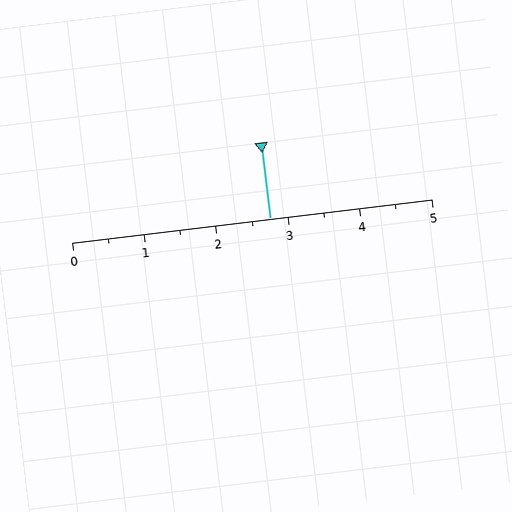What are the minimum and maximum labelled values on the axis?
The axis runs from 0 to 5.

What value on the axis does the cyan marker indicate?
The marker indicates approximately 2.8.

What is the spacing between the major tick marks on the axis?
The major ticks are spaced 1 apart.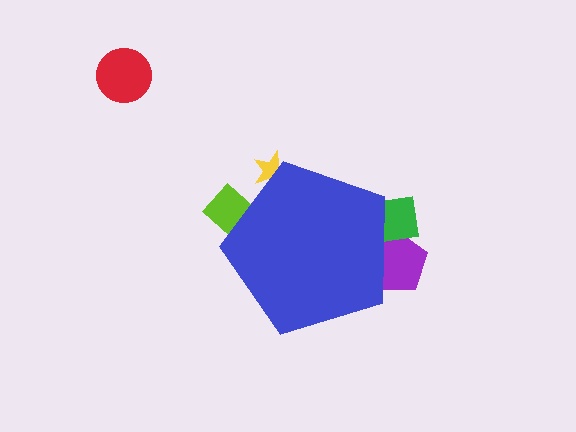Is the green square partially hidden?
Yes, the green square is partially hidden behind the blue pentagon.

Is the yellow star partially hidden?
Yes, the yellow star is partially hidden behind the blue pentagon.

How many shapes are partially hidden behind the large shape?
4 shapes are partially hidden.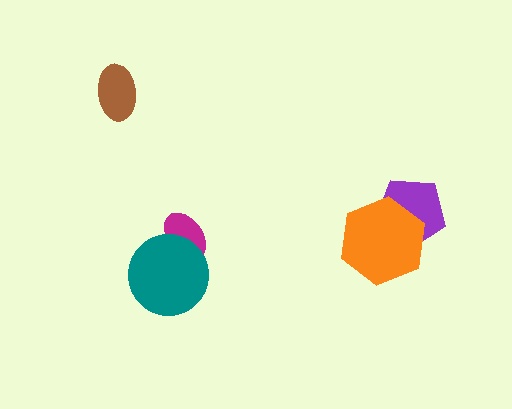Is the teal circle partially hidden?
No, no other shape covers it.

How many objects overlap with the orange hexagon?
1 object overlaps with the orange hexagon.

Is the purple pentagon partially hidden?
Yes, it is partially covered by another shape.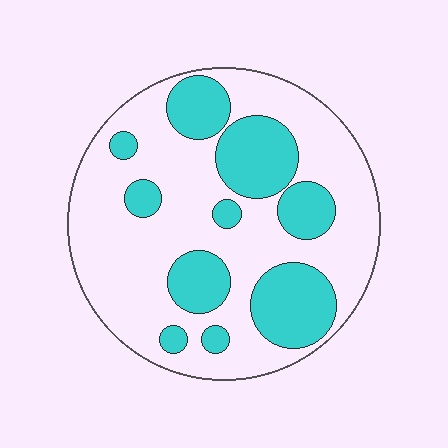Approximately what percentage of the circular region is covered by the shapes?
Approximately 30%.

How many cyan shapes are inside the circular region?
10.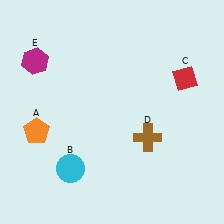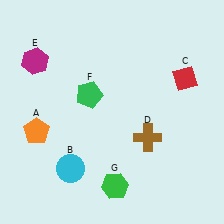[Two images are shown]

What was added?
A green pentagon (F), a green hexagon (G) were added in Image 2.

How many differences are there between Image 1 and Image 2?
There are 2 differences between the two images.